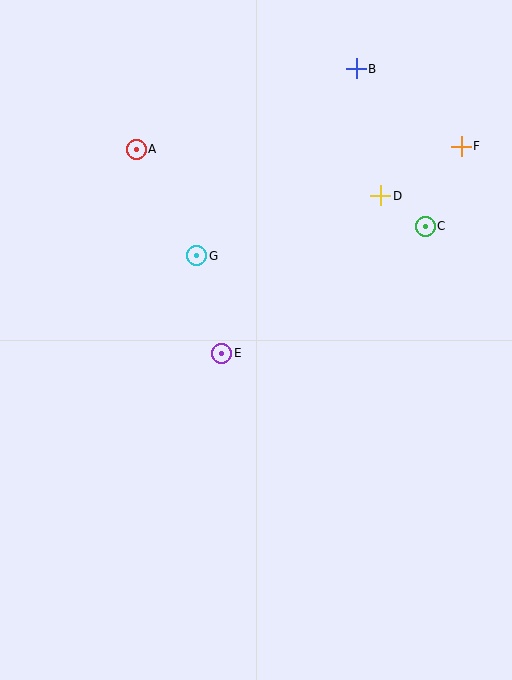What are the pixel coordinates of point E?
Point E is at (222, 353).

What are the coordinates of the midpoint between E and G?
The midpoint between E and G is at (209, 305).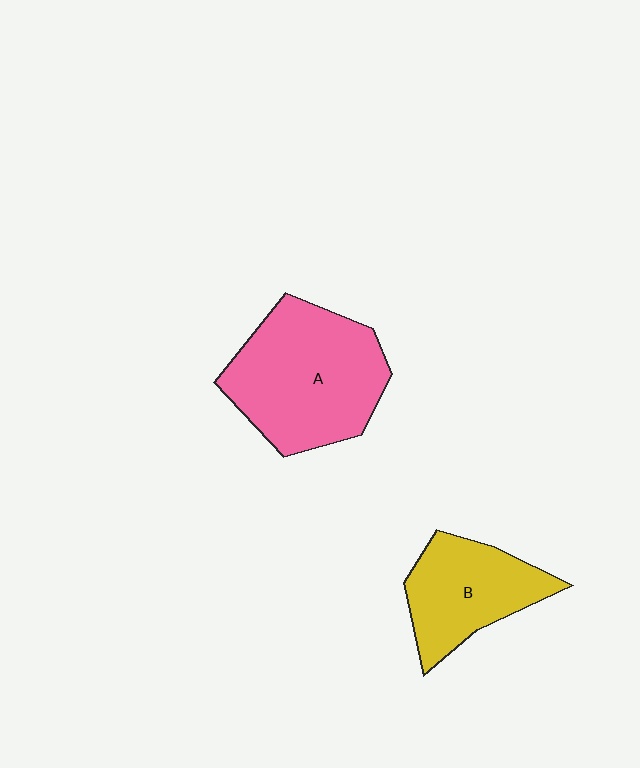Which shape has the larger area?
Shape A (pink).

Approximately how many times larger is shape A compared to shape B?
Approximately 1.5 times.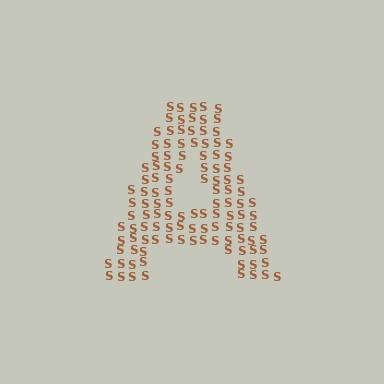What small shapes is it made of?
It is made of small letter S's.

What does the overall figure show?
The overall figure shows the letter A.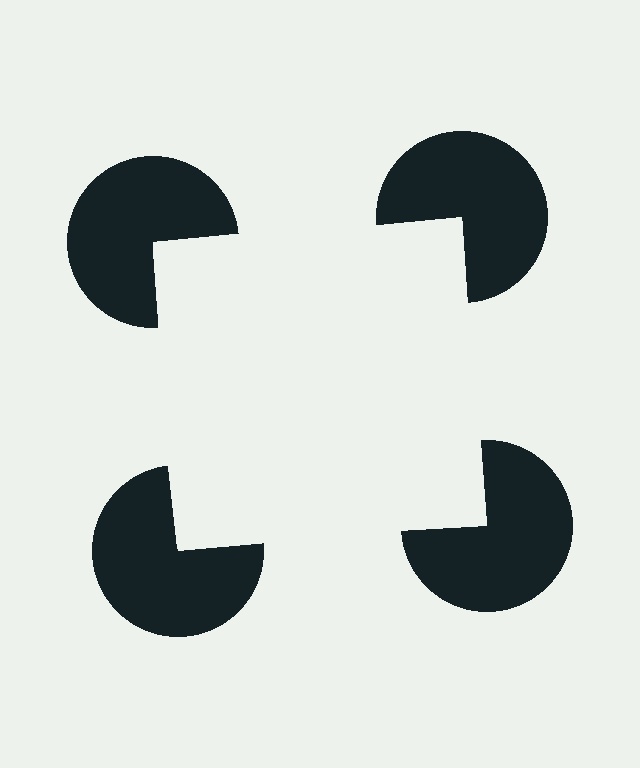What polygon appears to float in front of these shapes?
An illusory square — its edges are inferred from the aligned wedge cuts in the pac-man discs, not physically drawn.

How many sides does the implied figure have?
4 sides.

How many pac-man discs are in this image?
There are 4 — one at each vertex of the illusory square.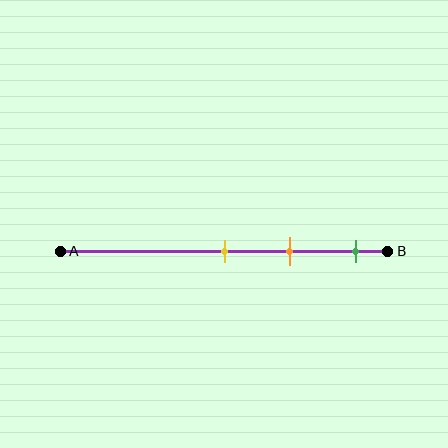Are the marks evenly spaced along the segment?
Yes, the marks are approximately evenly spaced.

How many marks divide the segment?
There are 3 marks dividing the segment.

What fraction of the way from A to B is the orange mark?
The orange mark is approximately 70% (0.7) of the way from A to B.